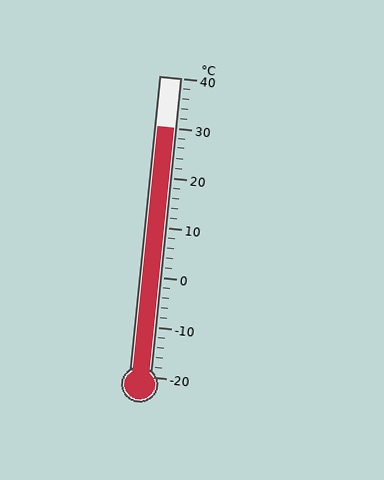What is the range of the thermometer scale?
The thermometer scale ranges from -20°C to 40°C.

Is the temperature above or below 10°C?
The temperature is above 10°C.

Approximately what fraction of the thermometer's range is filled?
The thermometer is filled to approximately 85% of its range.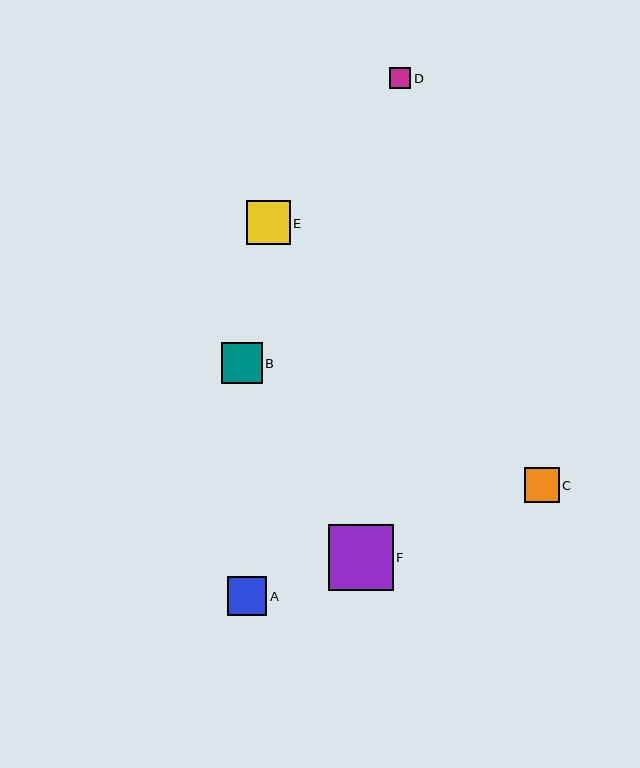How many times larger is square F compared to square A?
Square F is approximately 1.7 times the size of square A.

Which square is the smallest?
Square D is the smallest with a size of approximately 21 pixels.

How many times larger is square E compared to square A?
Square E is approximately 1.1 times the size of square A.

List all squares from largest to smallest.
From largest to smallest: F, E, B, A, C, D.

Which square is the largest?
Square F is the largest with a size of approximately 65 pixels.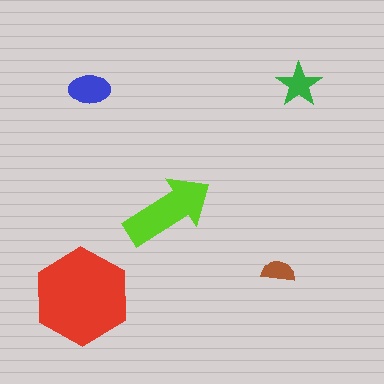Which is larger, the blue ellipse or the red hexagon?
The red hexagon.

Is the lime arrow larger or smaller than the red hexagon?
Smaller.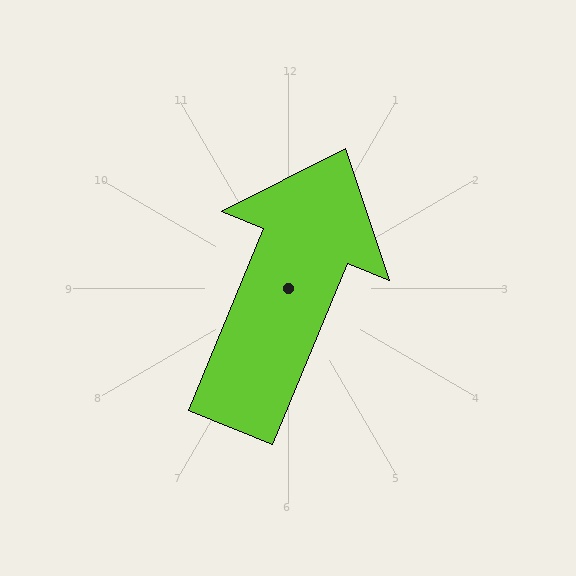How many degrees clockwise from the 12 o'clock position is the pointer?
Approximately 22 degrees.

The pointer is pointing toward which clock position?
Roughly 1 o'clock.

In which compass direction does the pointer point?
North.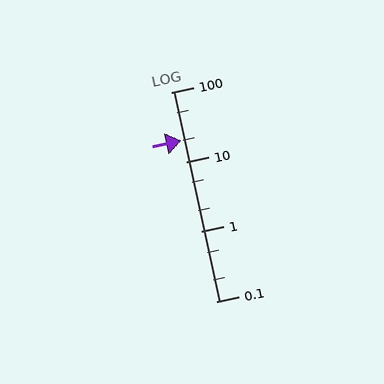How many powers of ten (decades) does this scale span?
The scale spans 3 decades, from 0.1 to 100.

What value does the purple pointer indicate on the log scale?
The pointer indicates approximately 20.